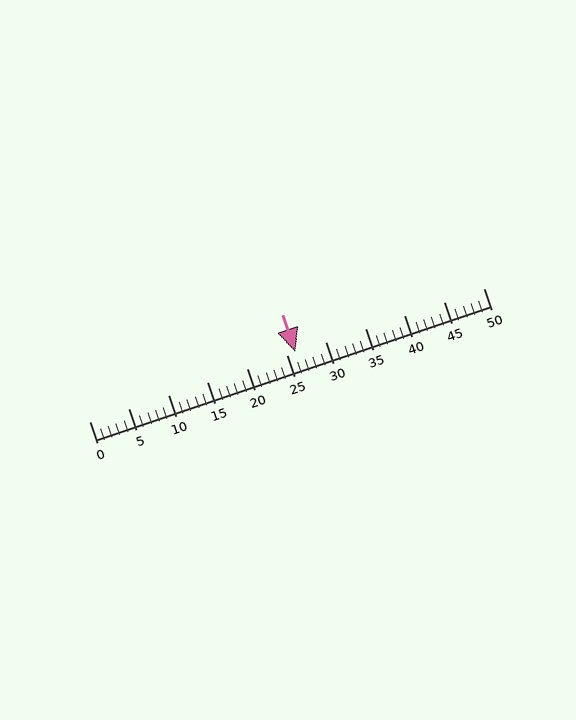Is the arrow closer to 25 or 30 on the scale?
The arrow is closer to 25.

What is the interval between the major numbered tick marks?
The major tick marks are spaced 5 units apart.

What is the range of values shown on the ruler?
The ruler shows values from 0 to 50.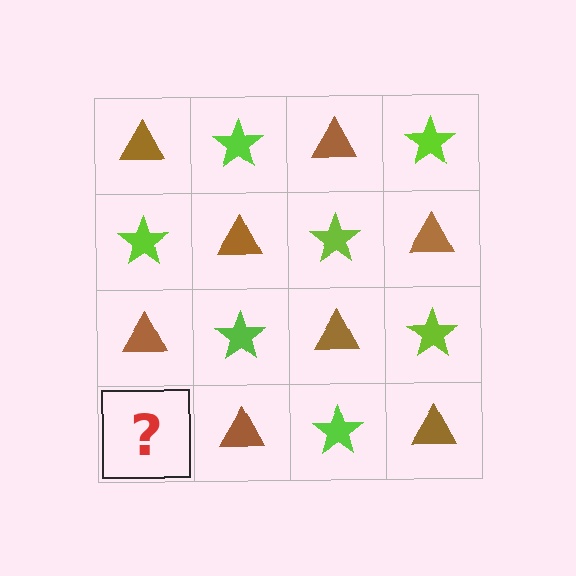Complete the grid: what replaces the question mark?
The question mark should be replaced with a lime star.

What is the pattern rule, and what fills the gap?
The rule is that it alternates brown triangle and lime star in a checkerboard pattern. The gap should be filled with a lime star.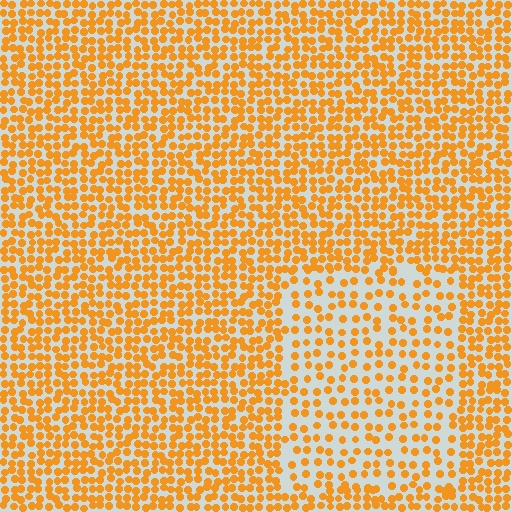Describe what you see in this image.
The image contains small orange elements arranged at two different densities. A rectangle-shaped region is visible where the elements are less densely packed than the surrounding area.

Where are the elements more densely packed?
The elements are more densely packed outside the rectangle boundary.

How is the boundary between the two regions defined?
The boundary is defined by a change in element density (approximately 1.9x ratio). All elements are the same color, size, and shape.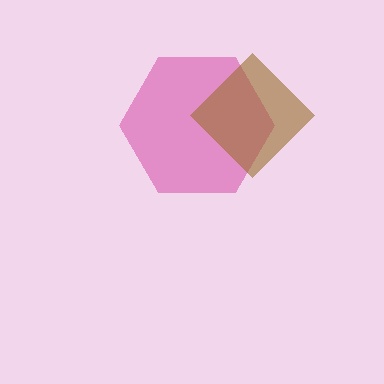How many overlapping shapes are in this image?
There are 2 overlapping shapes in the image.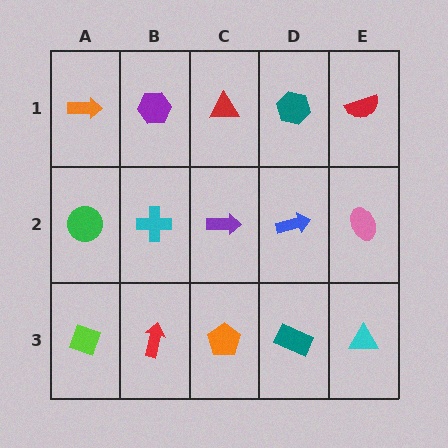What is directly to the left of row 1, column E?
A teal hexagon.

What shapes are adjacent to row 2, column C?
A red triangle (row 1, column C), an orange pentagon (row 3, column C), a cyan cross (row 2, column B), a blue arrow (row 2, column D).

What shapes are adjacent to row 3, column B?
A cyan cross (row 2, column B), a lime diamond (row 3, column A), an orange pentagon (row 3, column C).